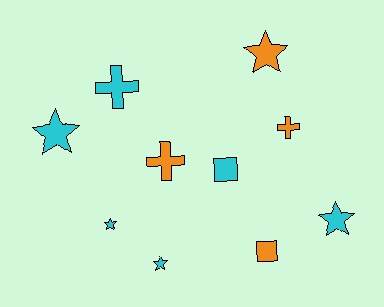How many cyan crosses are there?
There is 1 cyan cross.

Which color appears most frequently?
Cyan, with 6 objects.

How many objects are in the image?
There are 10 objects.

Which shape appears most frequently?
Star, with 5 objects.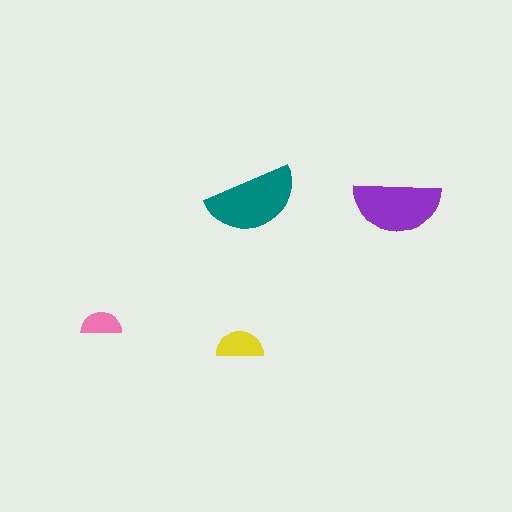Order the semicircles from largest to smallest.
the teal one, the purple one, the yellow one, the pink one.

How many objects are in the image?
There are 4 objects in the image.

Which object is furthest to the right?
The purple semicircle is rightmost.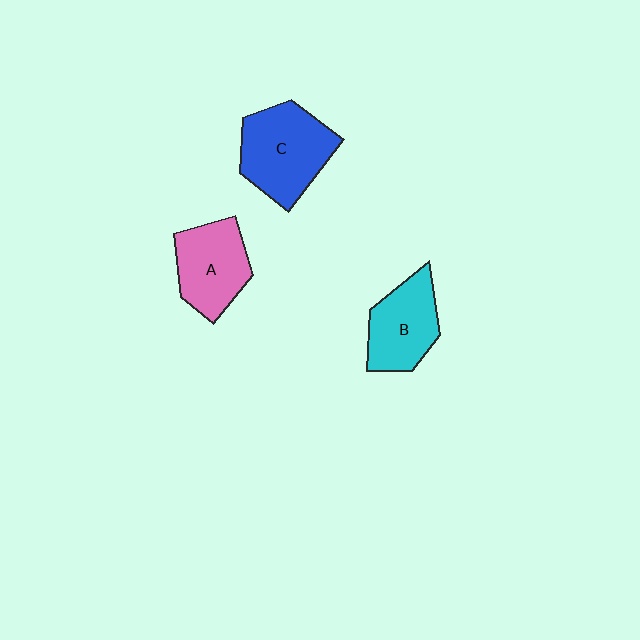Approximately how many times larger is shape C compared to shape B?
Approximately 1.3 times.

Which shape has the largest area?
Shape C (blue).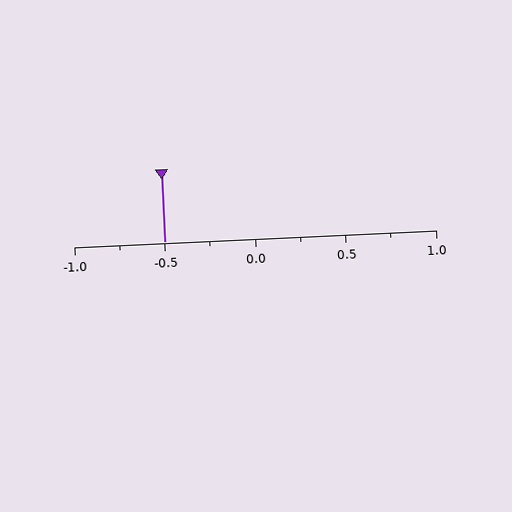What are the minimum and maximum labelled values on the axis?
The axis runs from -1.0 to 1.0.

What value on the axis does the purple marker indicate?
The marker indicates approximately -0.5.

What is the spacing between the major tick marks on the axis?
The major ticks are spaced 0.5 apart.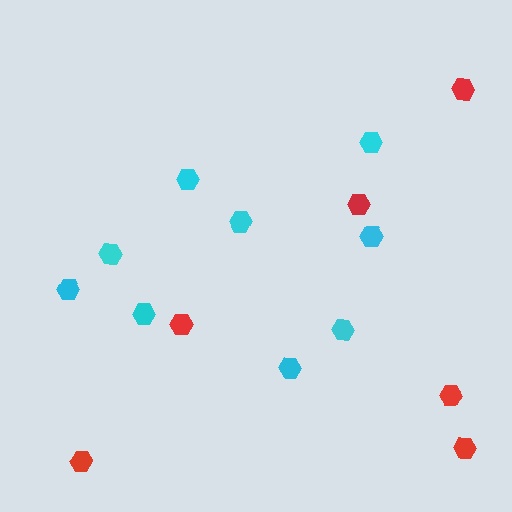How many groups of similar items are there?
There are 2 groups: one group of cyan hexagons (9) and one group of red hexagons (6).